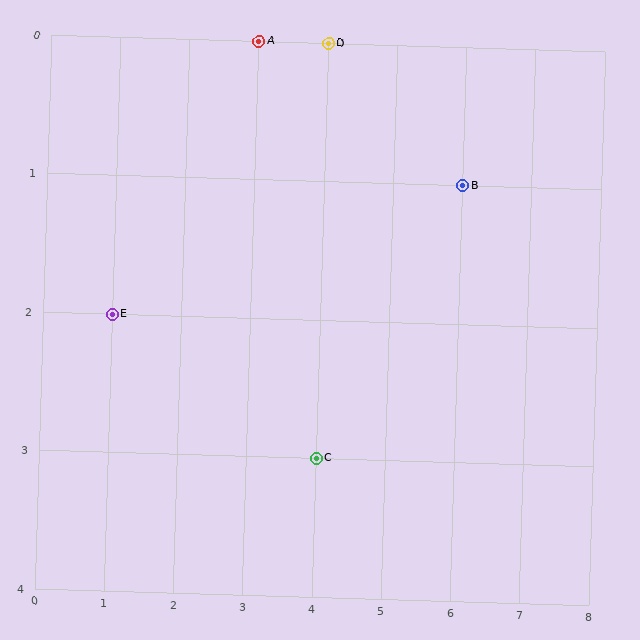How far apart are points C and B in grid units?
Points C and B are 2 columns and 2 rows apart (about 2.8 grid units diagonally).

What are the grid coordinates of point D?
Point D is at grid coordinates (4, 0).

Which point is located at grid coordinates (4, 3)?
Point C is at (4, 3).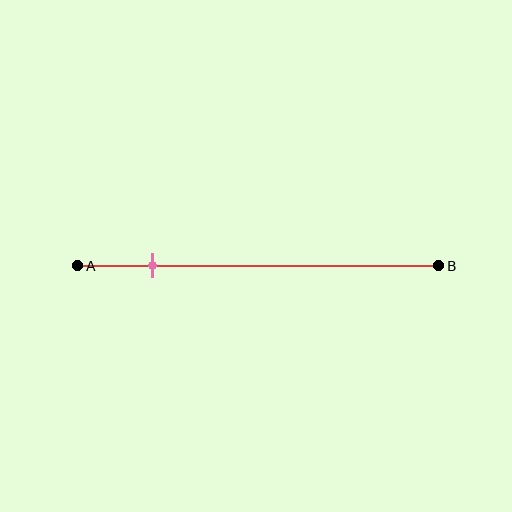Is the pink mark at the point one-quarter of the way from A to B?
No, the mark is at about 20% from A, not at the 25% one-quarter point.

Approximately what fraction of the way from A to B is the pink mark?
The pink mark is approximately 20% of the way from A to B.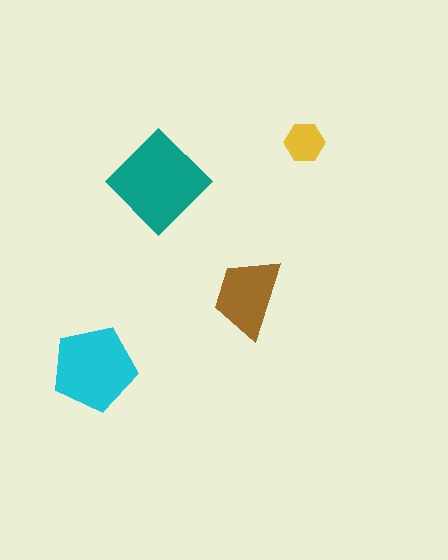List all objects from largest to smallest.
The teal diamond, the cyan pentagon, the brown trapezoid, the yellow hexagon.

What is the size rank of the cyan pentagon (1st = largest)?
2nd.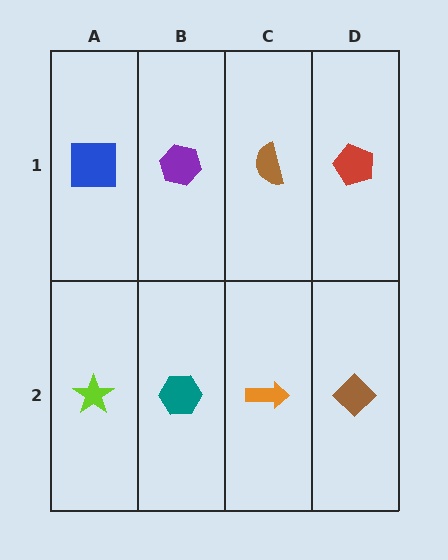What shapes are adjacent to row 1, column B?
A teal hexagon (row 2, column B), a blue square (row 1, column A), a brown semicircle (row 1, column C).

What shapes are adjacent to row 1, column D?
A brown diamond (row 2, column D), a brown semicircle (row 1, column C).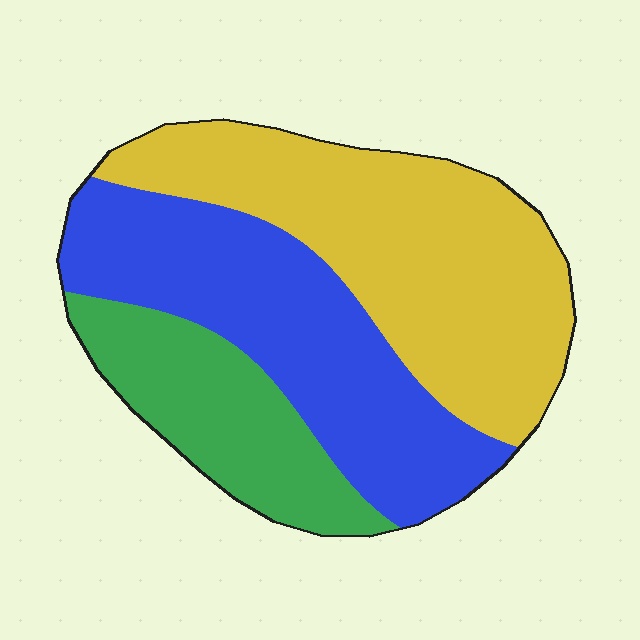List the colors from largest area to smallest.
From largest to smallest: yellow, blue, green.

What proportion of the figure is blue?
Blue covers about 35% of the figure.